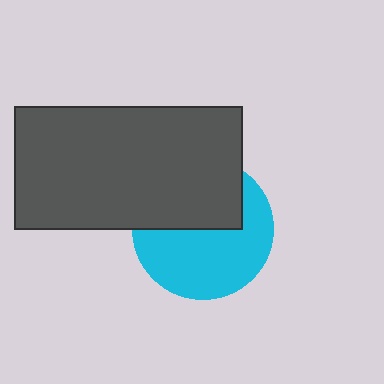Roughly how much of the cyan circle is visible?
About half of it is visible (roughly 57%).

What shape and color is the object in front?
The object in front is a dark gray rectangle.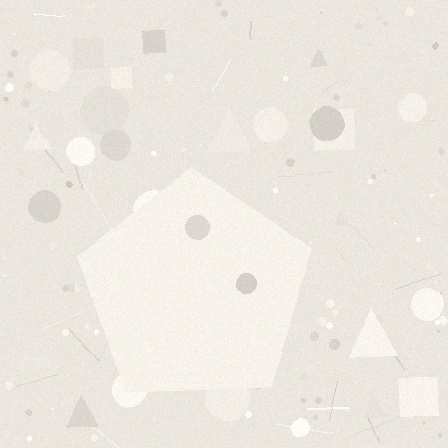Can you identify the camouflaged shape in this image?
The camouflaged shape is a pentagon.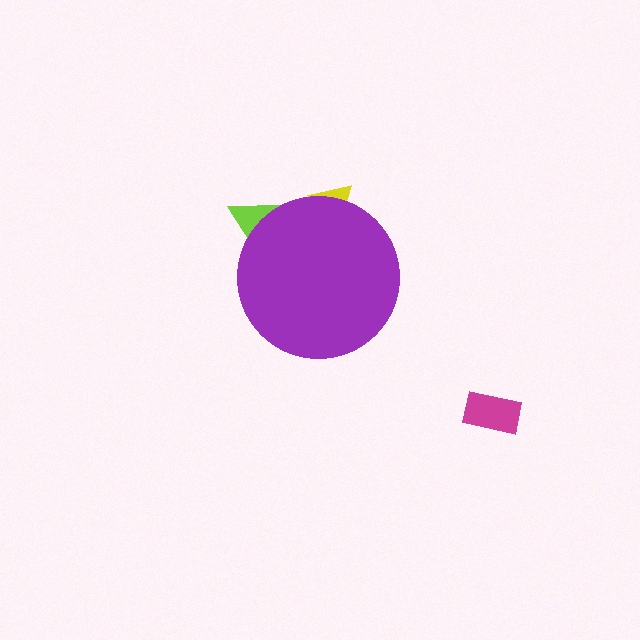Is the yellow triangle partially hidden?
Yes, the yellow triangle is partially hidden behind the purple circle.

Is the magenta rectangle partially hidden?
No, the magenta rectangle is fully visible.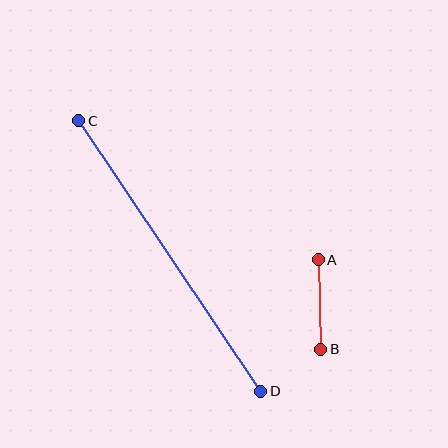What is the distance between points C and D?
The distance is approximately 326 pixels.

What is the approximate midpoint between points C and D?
The midpoint is at approximately (170, 256) pixels.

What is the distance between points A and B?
The distance is approximately 90 pixels.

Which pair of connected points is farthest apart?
Points C and D are farthest apart.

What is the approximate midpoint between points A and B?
The midpoint is at approximately (319, 304) pixels.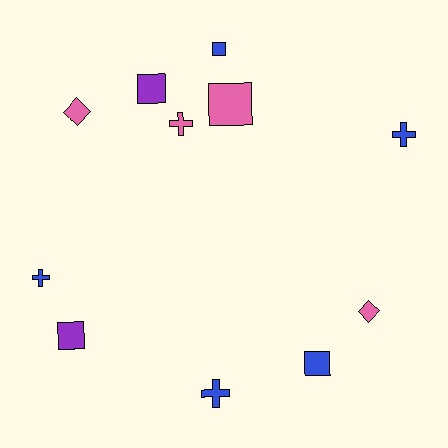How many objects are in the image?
There are 11 objects.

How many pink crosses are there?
There is 1 pink cross.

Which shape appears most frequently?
Square, with 5 objects.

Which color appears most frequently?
Blue, with 5 objects.